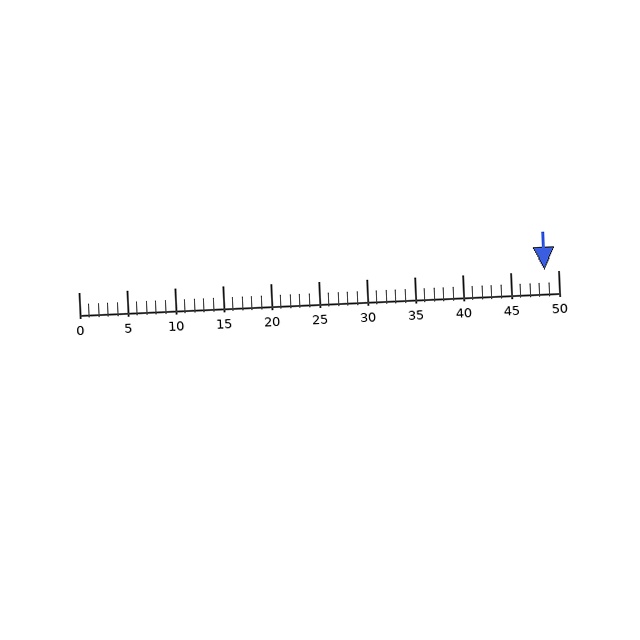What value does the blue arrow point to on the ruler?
The blue arrow points to approximately 49.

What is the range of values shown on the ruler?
The ruler shows values from 0 to 50.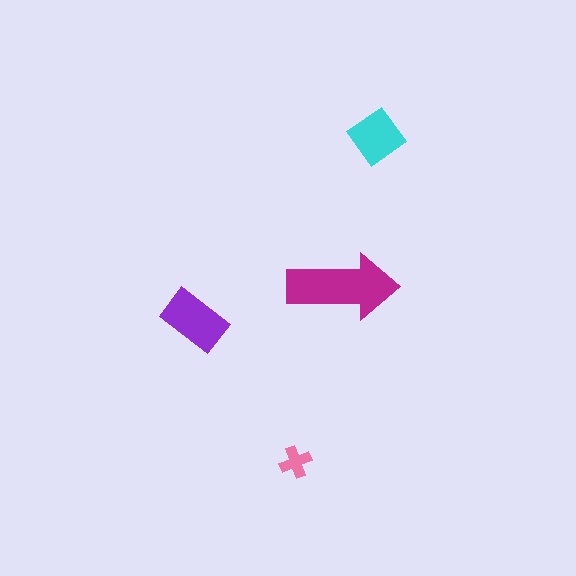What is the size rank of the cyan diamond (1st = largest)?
3rd.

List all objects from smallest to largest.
The pink cross, the cyan diamond, the purple rectangle, the magenta arrow.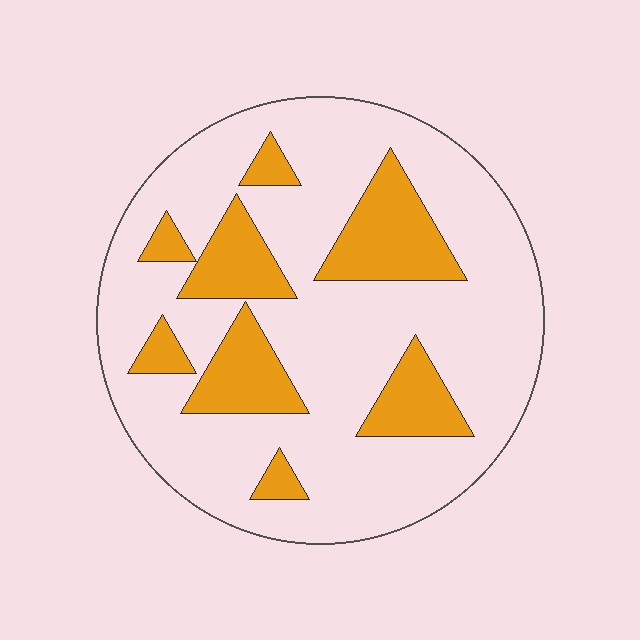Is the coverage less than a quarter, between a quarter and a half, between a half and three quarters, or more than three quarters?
Less than a quarter.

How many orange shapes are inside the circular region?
8.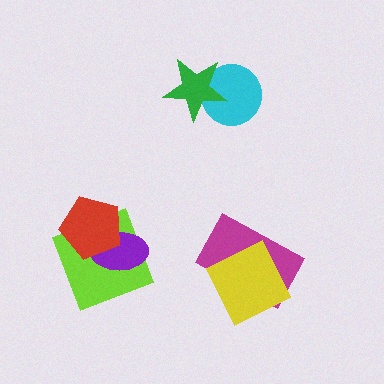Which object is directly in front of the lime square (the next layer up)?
The purple ellipse is directly in front of the lime square.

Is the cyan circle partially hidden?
Yes, it is partially covered by another shape.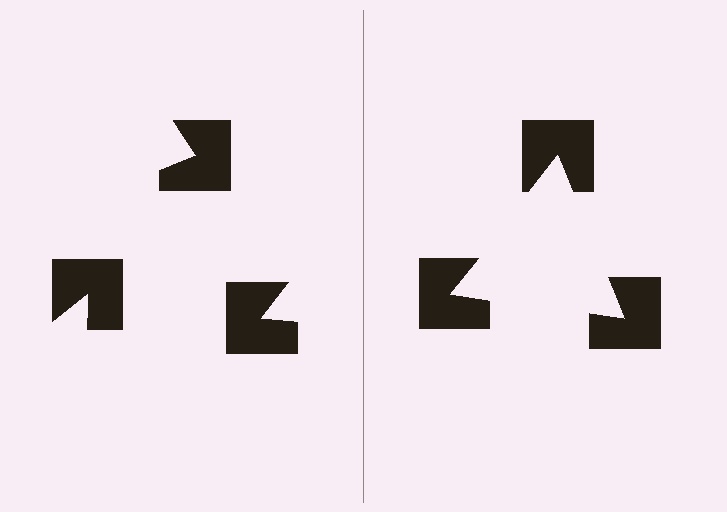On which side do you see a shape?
An illusory triangle appears on the right side. On the left side the wedge cuts are rotated, so no coherent shape forms.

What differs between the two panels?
The notched squares are positioned identically on both sides; only the wedge orientations differ. On the right they align to a triangle; on the left they are misaligned.